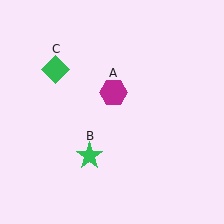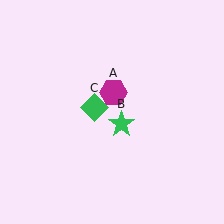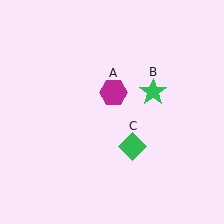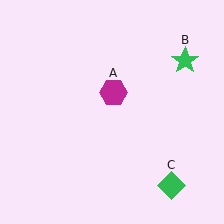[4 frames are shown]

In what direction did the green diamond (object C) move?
The green diamond (object C) moved down and to the right.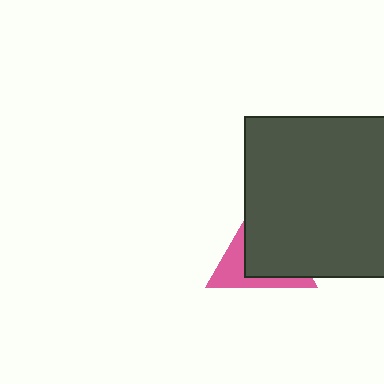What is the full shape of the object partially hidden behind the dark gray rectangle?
The partially hidden object is a pink triangle.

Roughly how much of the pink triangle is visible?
A small part of it is visible (roughly 36%).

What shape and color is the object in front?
The object in front is a dark gray rectangle.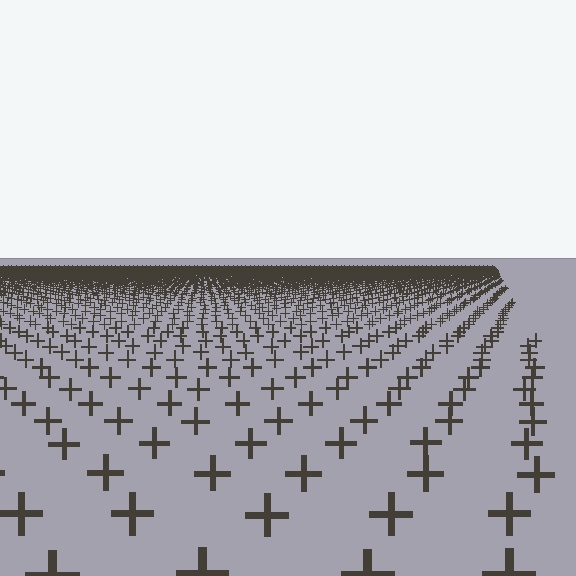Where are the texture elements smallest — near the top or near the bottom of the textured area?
Near the top.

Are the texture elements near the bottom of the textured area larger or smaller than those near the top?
Larger. Near the bottom, elements are closer to the viewer and appear at a bigger on-screen size.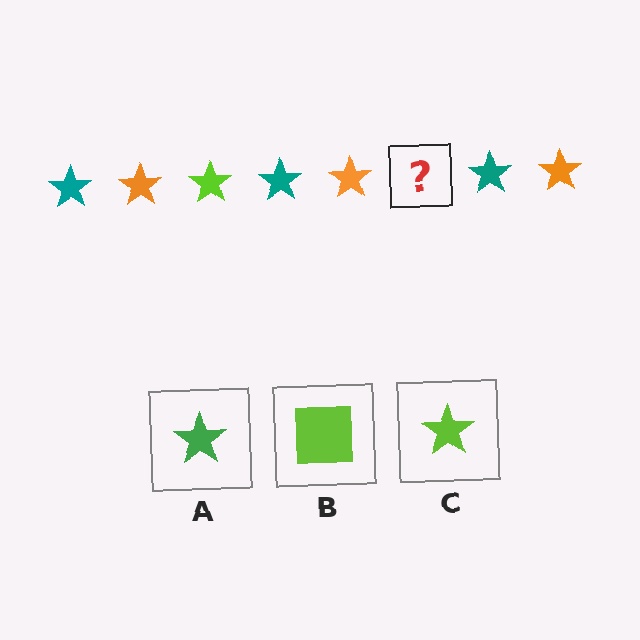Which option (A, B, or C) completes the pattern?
C.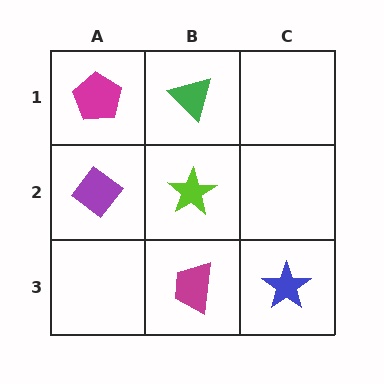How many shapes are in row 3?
2 shapes.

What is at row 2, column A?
A purple diamond.